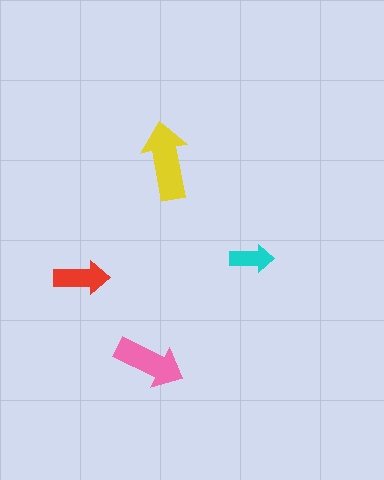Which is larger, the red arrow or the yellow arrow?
The yellow one.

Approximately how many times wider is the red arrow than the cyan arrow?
About 1.5 times wider.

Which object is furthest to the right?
The cyan arrow is rightmost.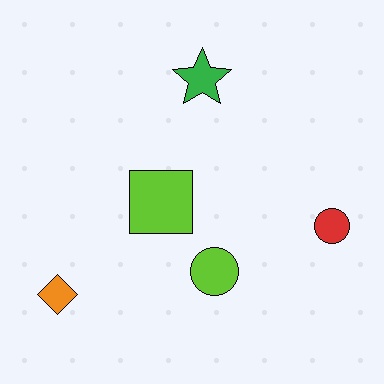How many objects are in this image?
There are 5 objects.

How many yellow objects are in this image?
There are no yellow objects.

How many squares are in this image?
There is 1 square.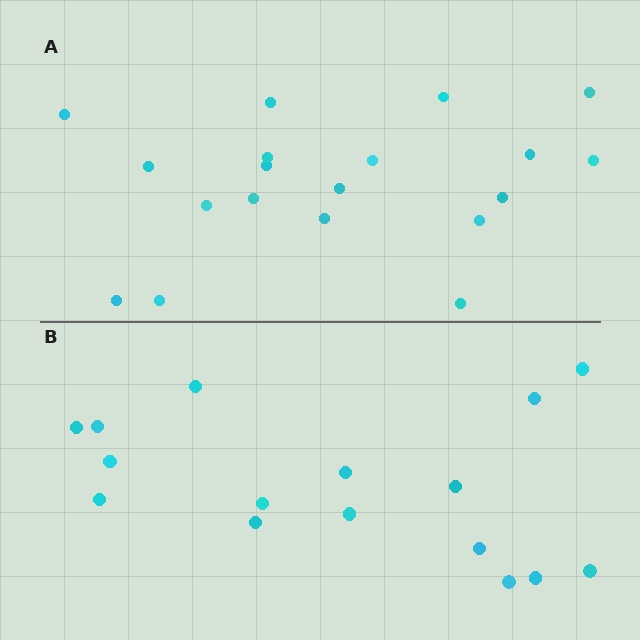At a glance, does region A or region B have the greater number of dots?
Region A (the top region) has more dots.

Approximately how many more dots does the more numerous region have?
Region A has just a few more — roughly 2 or 3 more dots than region B.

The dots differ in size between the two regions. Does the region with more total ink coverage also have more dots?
No. Region B has more total ink coverage because its dots are larger, but region A actually contains more individual dots. Total area can be misleading — the number of items is what matters here.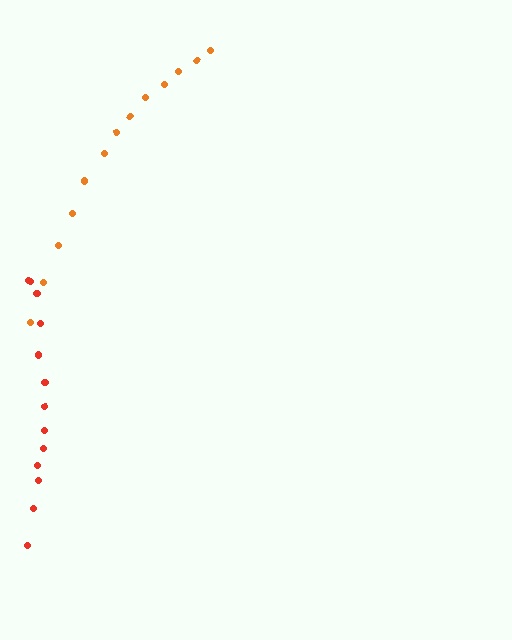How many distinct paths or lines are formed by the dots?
There are 2 distinct paths.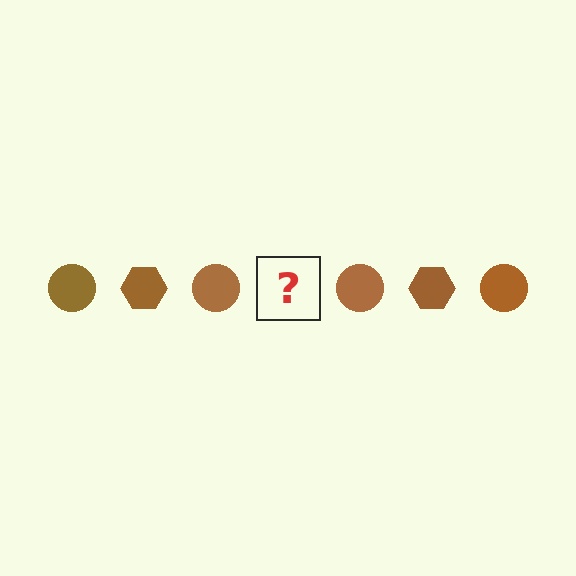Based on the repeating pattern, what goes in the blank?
The blank should be a brown hexagon.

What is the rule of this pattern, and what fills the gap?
The rule is that the pattern cycles through circle, hexagon shapes in brown. The gap should be filled with a brown hexagon.